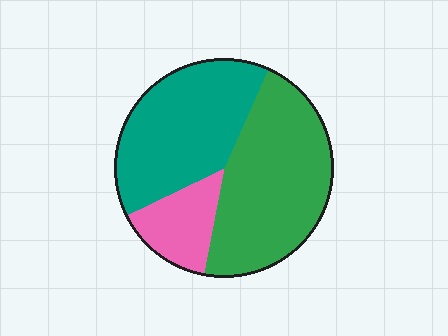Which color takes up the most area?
Green, at roughly 45%.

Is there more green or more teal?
Green.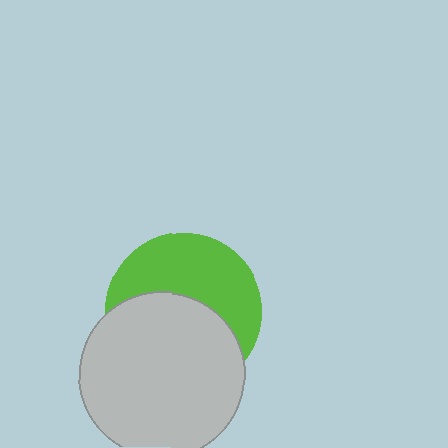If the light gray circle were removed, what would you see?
You would see the complete lime circle.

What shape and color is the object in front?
The object in front is a light gray circle.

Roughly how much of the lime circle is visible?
About half of it is visible (roughly 48%).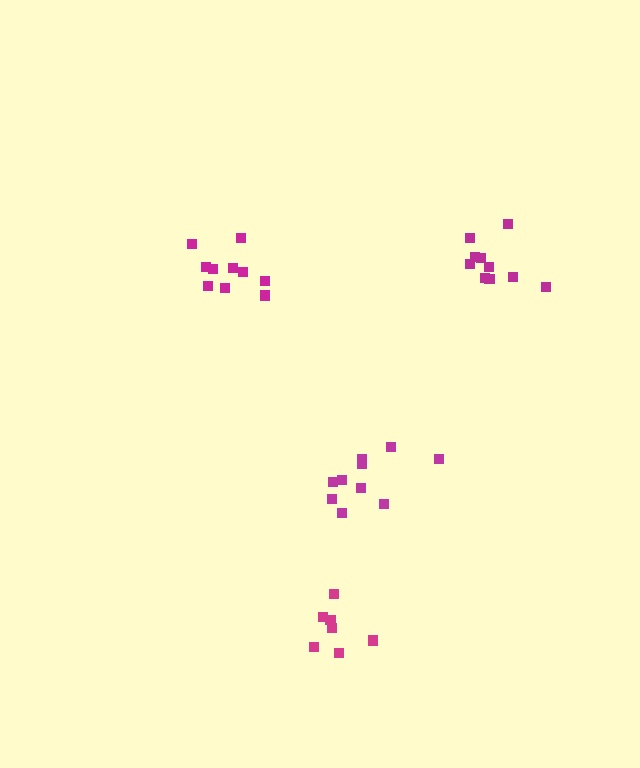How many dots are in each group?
Group 1: 7 dots, Group 2: 10 dots, Group 3: 10 dots, Group 4: 10 dots (37 total).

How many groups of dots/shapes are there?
There are 4 groups.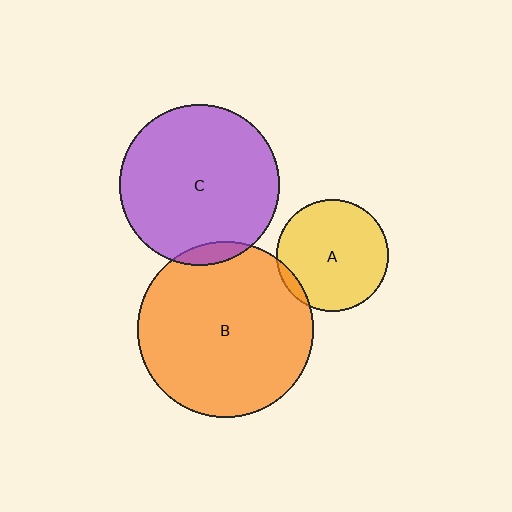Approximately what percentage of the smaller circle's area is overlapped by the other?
Approximately 5%.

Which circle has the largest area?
Circle B (orange).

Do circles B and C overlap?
Yes.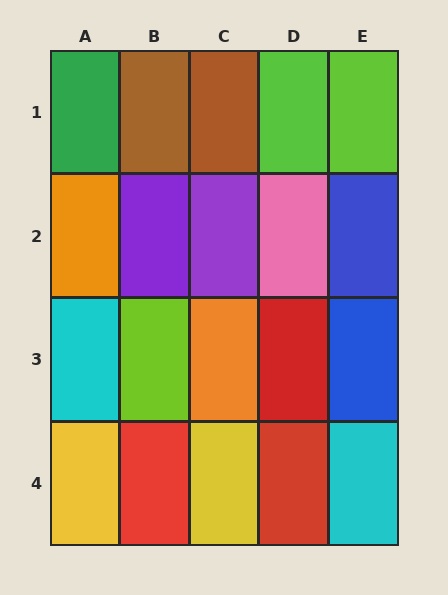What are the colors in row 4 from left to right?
Yellow, red, yellow, red, cyan.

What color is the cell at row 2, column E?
Blue.